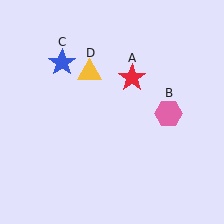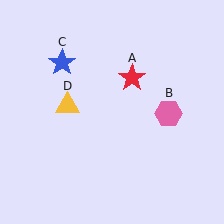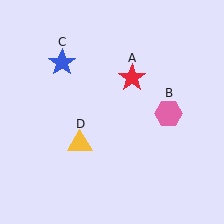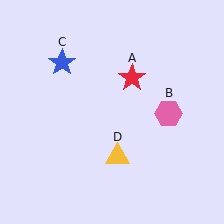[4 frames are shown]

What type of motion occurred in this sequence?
The yellow triangle (object D) rotated counterclockwise around the center of the scene.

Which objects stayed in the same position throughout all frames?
Red star (object A) and pink hexagon (object B) and blue star (object C) remained stationary.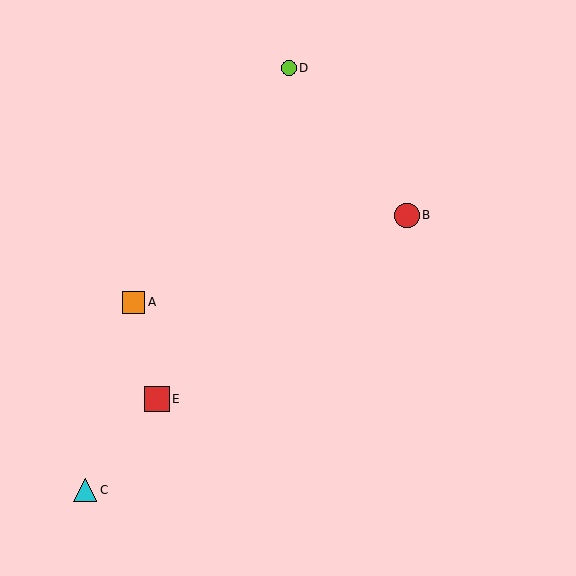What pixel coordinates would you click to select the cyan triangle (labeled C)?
Click at (85, 490) to select the cyan triangle C.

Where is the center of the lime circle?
The center of the lime circle is at (289, 68).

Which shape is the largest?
The red square (labeled E) is the largest.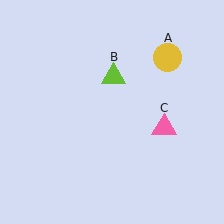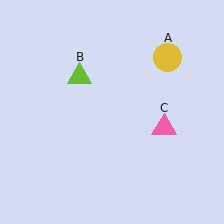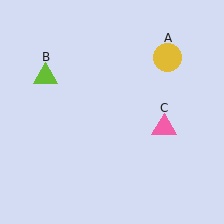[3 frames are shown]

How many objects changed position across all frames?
1 object changed position: lime triangle (object B).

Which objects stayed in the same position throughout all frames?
Yellow circle (object A) and pink triangle (object C) remained stationary.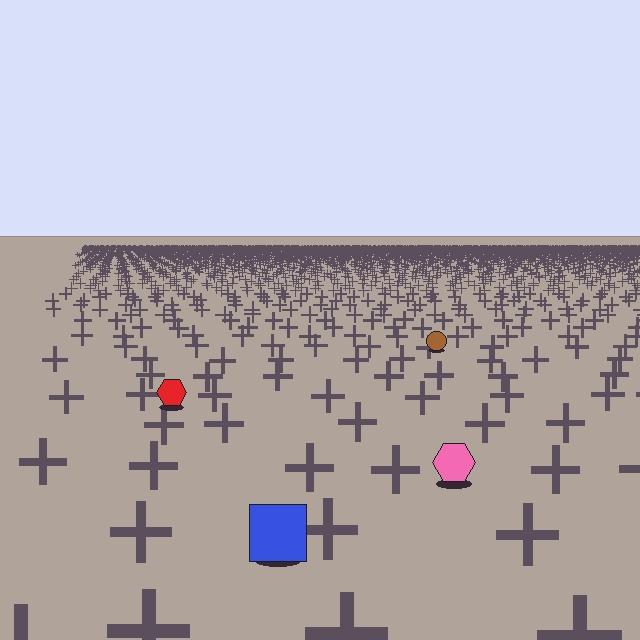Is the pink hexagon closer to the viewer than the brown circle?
Yes. The pink hexagon is closer — you can tell from the texture gradient: the ground texture is coarser near it.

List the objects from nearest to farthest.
From nearest to farthest: the blue square, the pink hexagon, the red hexagon, the brown circle.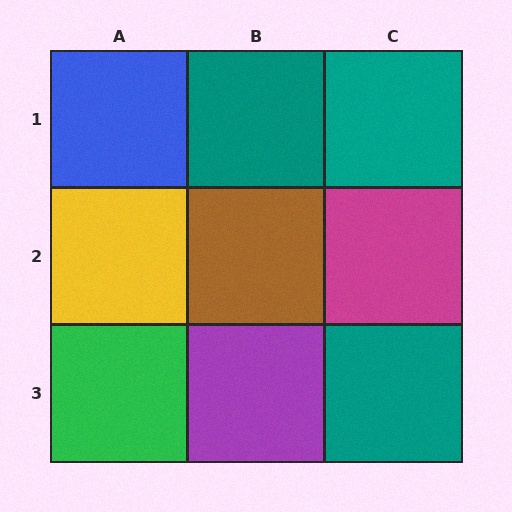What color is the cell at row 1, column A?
Blue.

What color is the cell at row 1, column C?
Teal.